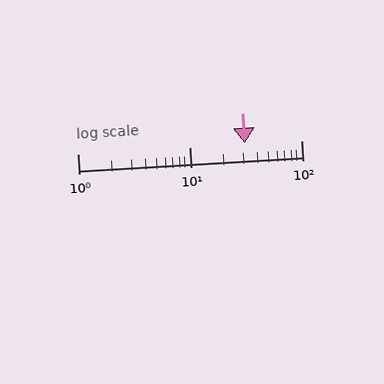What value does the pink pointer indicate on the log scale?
The pointer indicates approximately 31.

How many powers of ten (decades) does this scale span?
The scale spans 2 decades, from 1 to 100.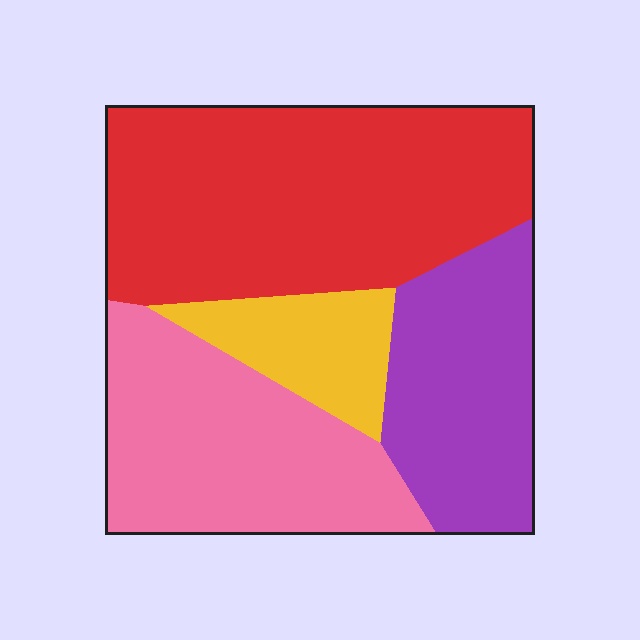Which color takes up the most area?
Red, at roughly 40%.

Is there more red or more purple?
Red.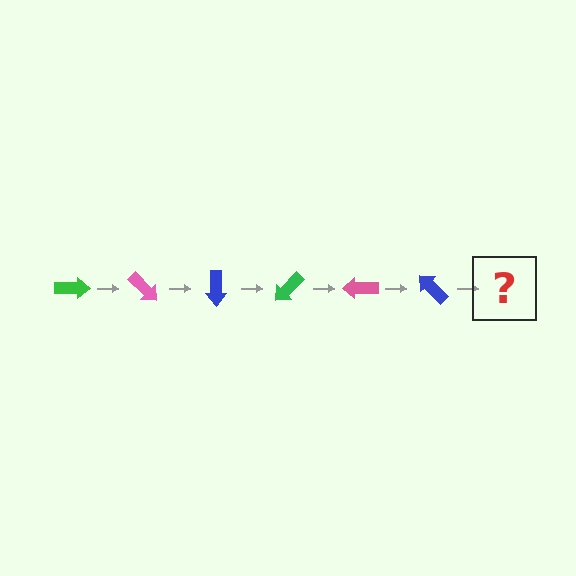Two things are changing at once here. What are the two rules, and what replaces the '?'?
The two rules are that it rotates 45 degrees each step and the color cycles through green, pink, and blue. The '?' should be a green arrow, rotated 270 degrees from the start.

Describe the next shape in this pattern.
It should be a green arrow, rotated 270 degrees from the start.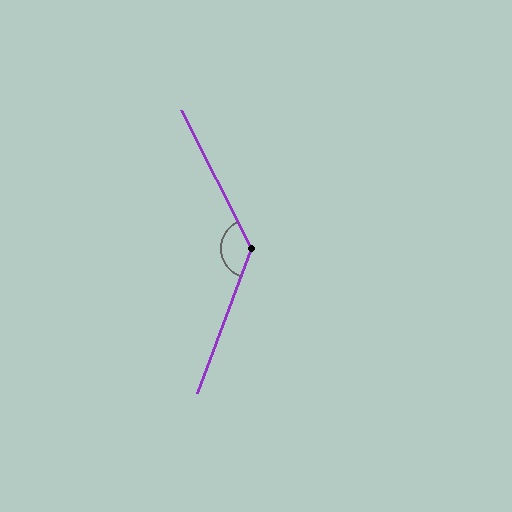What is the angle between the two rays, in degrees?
Approximately 133 degrees.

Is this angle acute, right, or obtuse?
It is obtuse.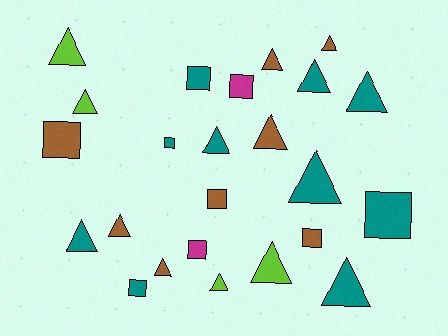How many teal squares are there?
There are 4 teal squares.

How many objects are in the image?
There are 24 objects.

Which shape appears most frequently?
Triangle, with 15 objects.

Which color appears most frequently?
Teal, with 10 objects.